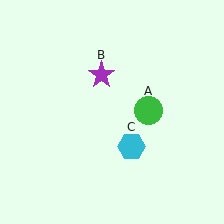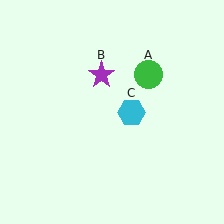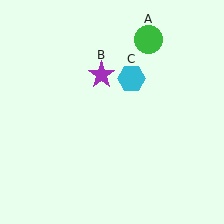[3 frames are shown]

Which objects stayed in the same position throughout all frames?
Purple star (object B) remained stationary.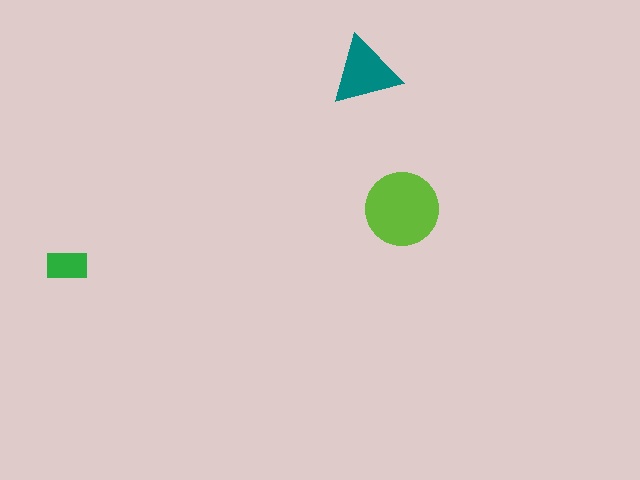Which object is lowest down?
The green rectangle is bottommost.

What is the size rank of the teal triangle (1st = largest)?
2nd.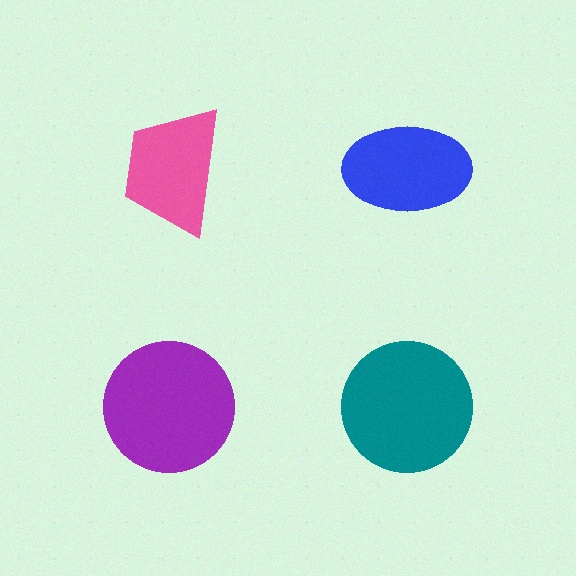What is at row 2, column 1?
A purple circle.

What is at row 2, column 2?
A teal circle.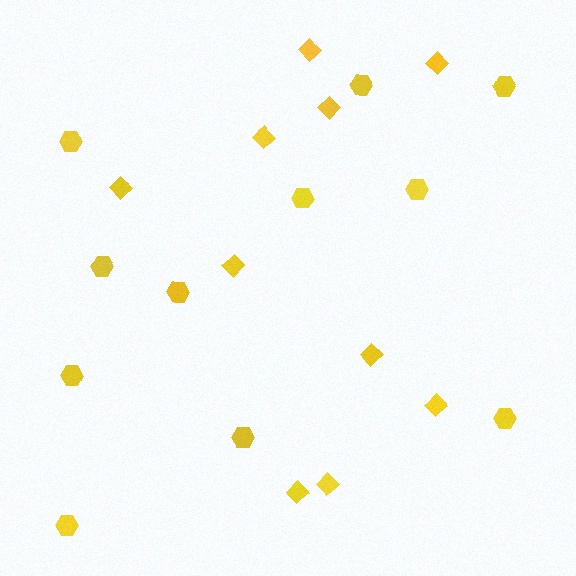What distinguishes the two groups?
There are 2 groups: one group of hexagons (11) and one group of diamonds (10).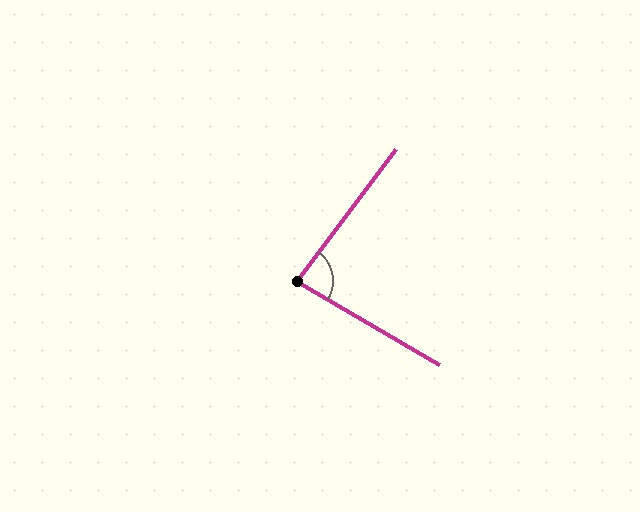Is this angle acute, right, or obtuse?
It is acute.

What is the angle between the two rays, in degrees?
Approximately 83 degrees.